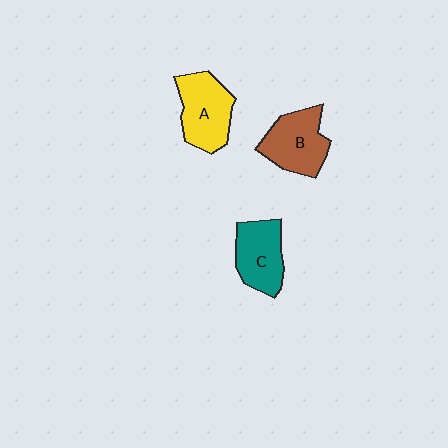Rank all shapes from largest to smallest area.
From largest to smallest: A (yellow), B (brown), C (teal).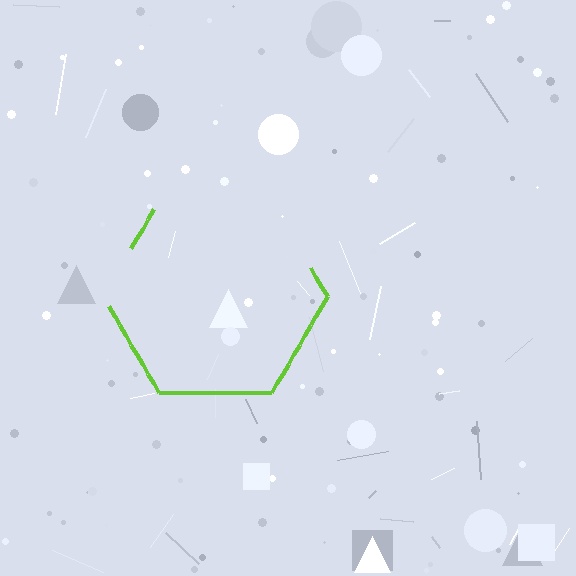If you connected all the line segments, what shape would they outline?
They would outline a hexagon.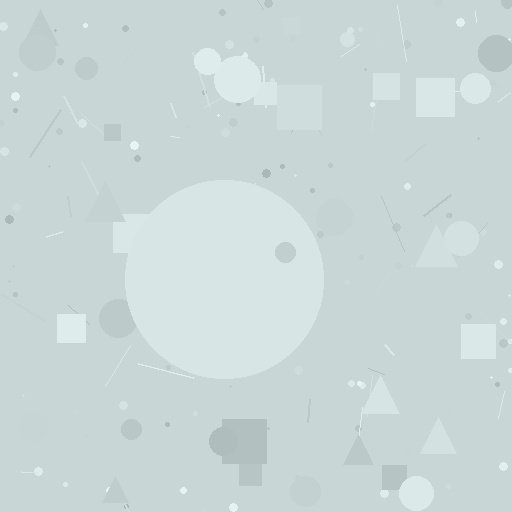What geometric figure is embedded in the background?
A circle is embedded in the background.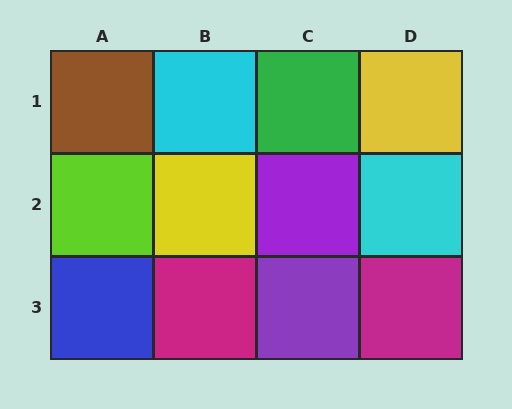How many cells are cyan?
2 cells are cyan.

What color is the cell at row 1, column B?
Cyan.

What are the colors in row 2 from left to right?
Lime, yellow, purple, cyan.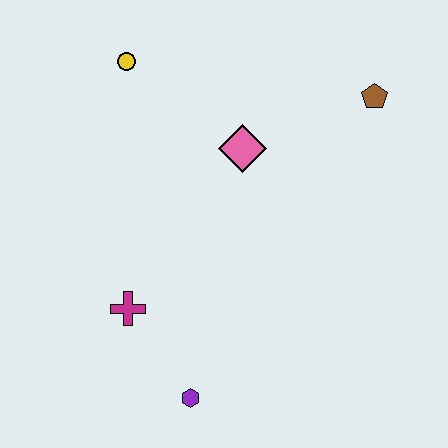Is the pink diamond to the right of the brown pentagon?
No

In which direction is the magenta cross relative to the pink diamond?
The magenta cross is below the pink diamond.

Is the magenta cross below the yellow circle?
Yes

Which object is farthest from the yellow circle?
The purple hexagon is farthest from the yellow circle.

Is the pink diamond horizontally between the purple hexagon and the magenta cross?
No